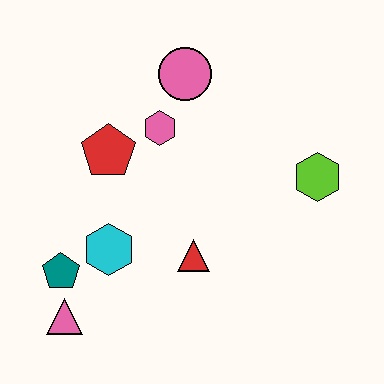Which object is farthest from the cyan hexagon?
The lime hexagon is farthest from the cyan hexagon.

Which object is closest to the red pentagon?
The pink hexagon is closest to the red pentagon.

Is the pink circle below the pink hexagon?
No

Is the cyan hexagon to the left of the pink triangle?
No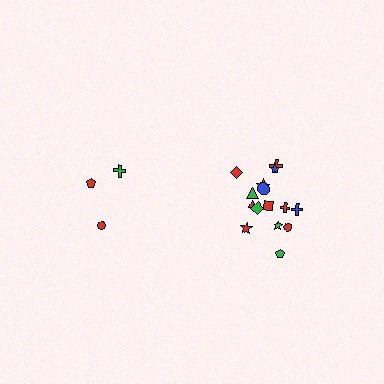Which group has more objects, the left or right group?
The right group.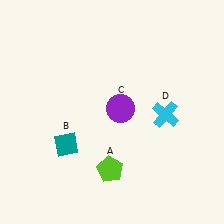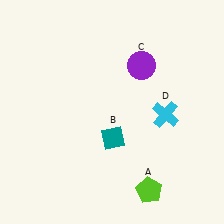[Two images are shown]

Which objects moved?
The objects that moved are: the lime pentagon (A), the teal diamond (B), the purple circle (C).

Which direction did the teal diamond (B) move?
The teal diamond (B) moved right.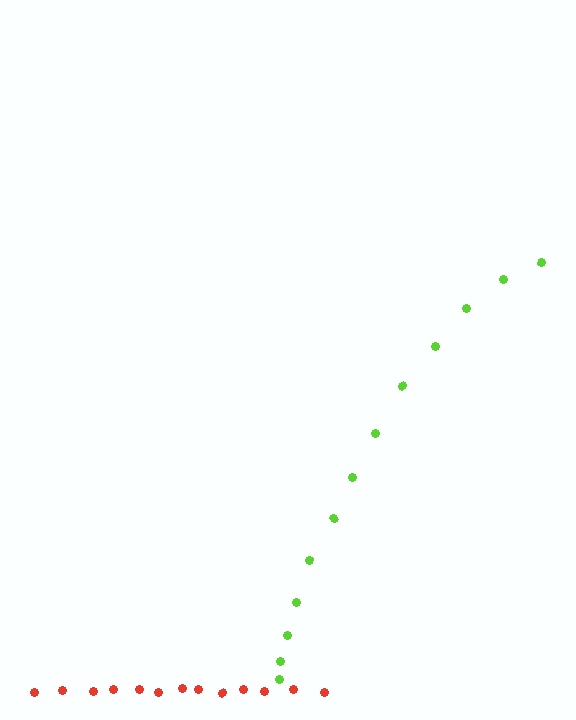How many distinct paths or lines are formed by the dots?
There are 2 distinct paths.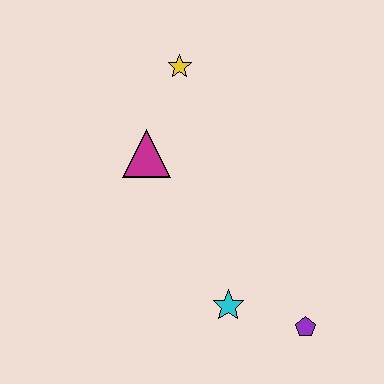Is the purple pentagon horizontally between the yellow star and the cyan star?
No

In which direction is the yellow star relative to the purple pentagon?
The yellow star is above the purple pentagon.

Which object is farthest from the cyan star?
The yellow star is farthest from the cyan star.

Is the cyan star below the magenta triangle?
Yes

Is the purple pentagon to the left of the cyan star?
No